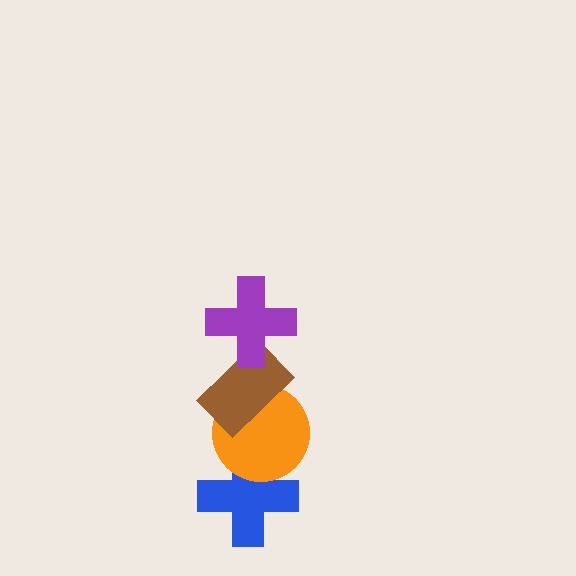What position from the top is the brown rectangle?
The brown rectangle is 2nd from the top.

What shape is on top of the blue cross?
The orange circle is on top of the blue cross.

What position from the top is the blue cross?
The blue cross is 4th from the top.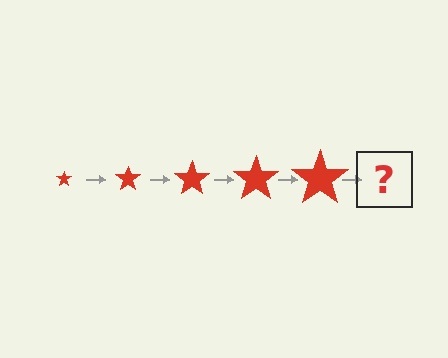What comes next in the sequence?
The next element should be a red star, larger than the previous one.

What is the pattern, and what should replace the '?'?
The pattern is that the star gets progressively larger each step. The '?' should be a red star, larger than the previous one.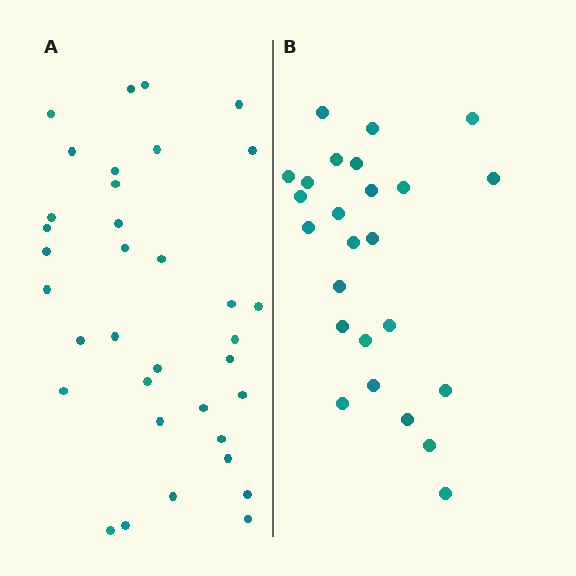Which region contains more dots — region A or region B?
Region A (the left region) has more dots.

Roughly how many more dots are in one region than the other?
Region A has roughly 10 or so more dots than region B.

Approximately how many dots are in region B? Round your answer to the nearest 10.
About 20 dots. (The exact count is 25, which rounds to 20.)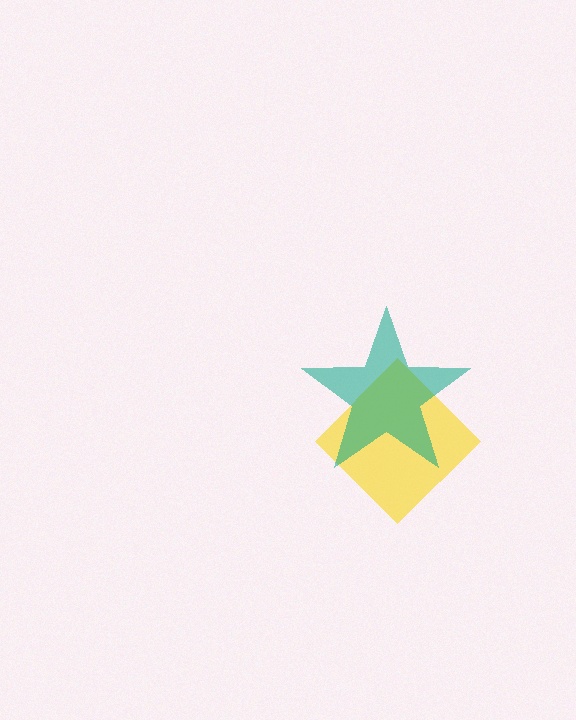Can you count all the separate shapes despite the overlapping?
Yes, there are 2 separate shapes.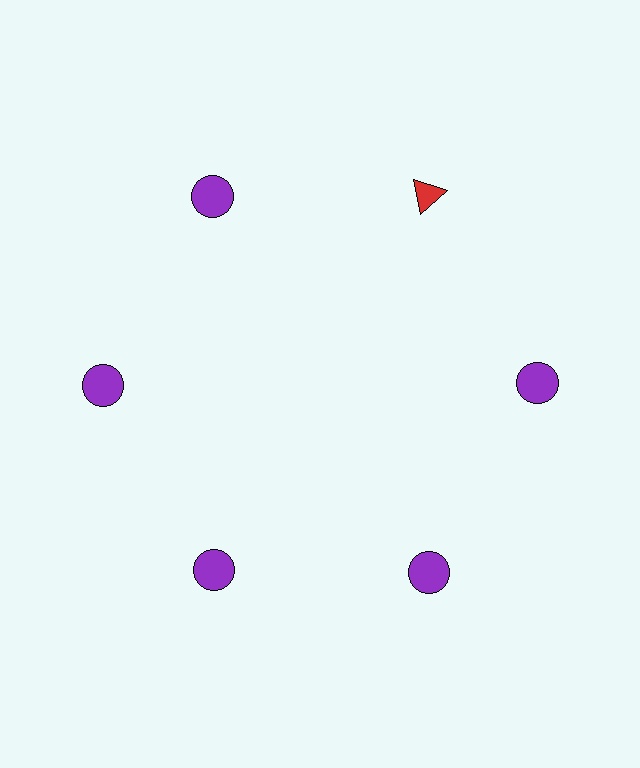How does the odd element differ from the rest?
It differs in both color (red instead of purple) and shape (triangle instead of circle).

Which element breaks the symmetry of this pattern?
The red triangle at roughly the 1 o'clock position breaks the symmetry. All other shapes are purple circles.